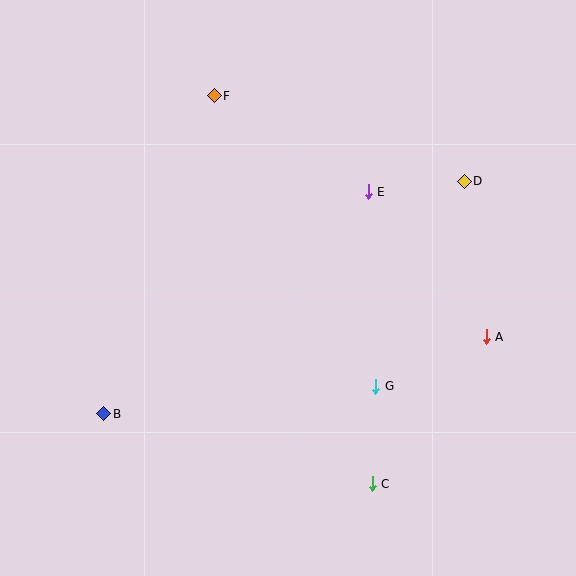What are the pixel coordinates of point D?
Point D is at (464, 181).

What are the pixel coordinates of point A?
Point A is at (486, 337).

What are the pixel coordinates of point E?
Point E is at (368, 192).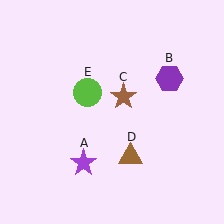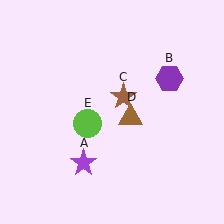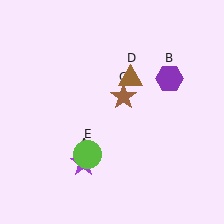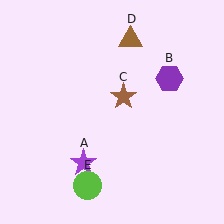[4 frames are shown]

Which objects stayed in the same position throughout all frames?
Purple star (object A) and purple hexagon (object B) and brown star (object C) remained stationary.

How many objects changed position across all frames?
2 objects changed position: brown triangle (object D), lime circle (object E).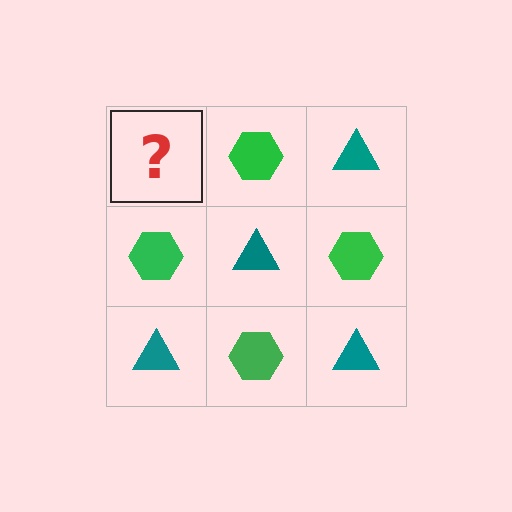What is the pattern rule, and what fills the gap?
The rule is that it alternates teal triangle and green hexagon in a checkerboard pattern. The gap should be filled with a teal triangle.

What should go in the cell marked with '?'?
The missing cell should contain a teal triangle.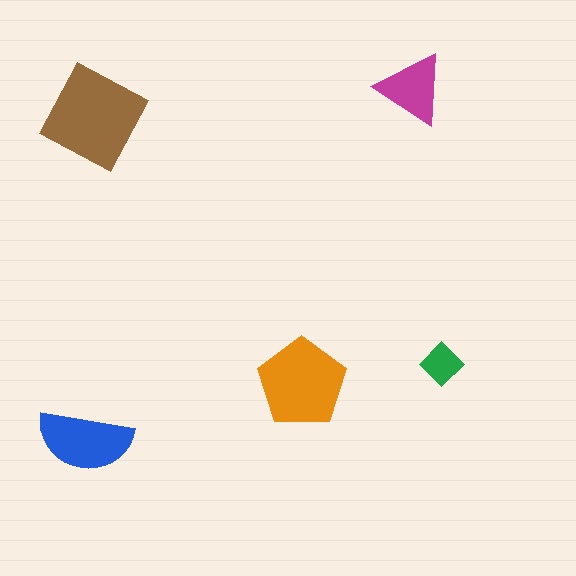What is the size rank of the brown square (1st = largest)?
1st.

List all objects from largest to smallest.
The brown square, the orange pentagon, the blue semicircle, the magenta triangle, the green diamond.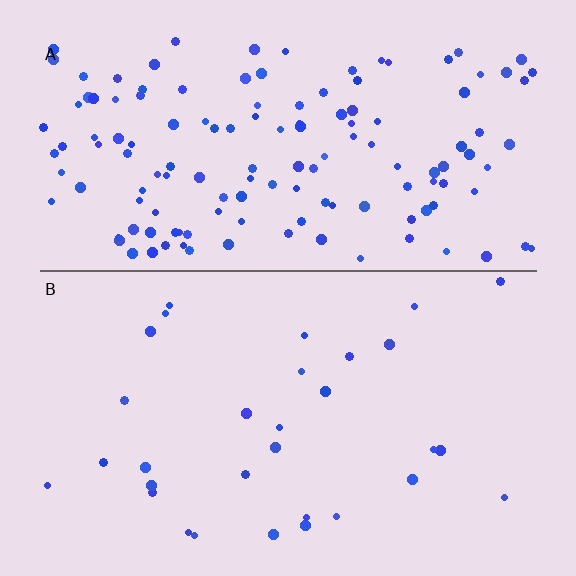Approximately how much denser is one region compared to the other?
Approximately 4.4× — region A over region B.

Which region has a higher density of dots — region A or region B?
A (the top).